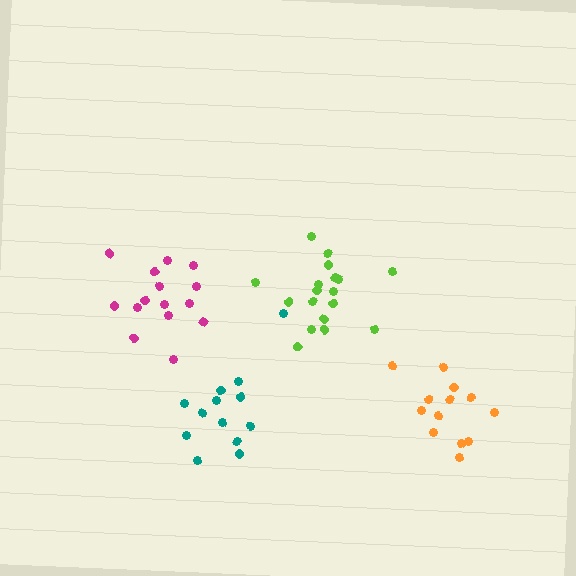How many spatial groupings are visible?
There are 4 spatial groupings.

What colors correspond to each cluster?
The clusters are colored: teal, magenta, lime, orange.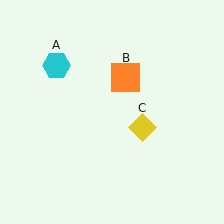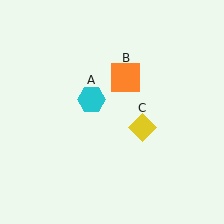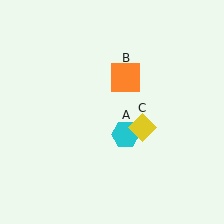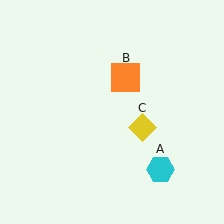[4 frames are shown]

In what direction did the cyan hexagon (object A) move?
The cyan hexagon (object A) moved down and to the right.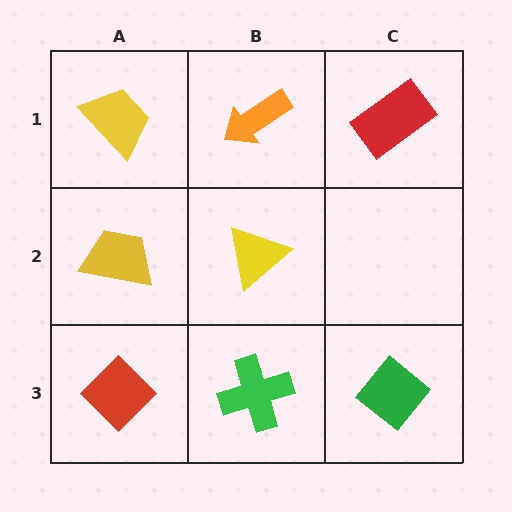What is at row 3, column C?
A green diamond.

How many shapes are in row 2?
2 shapes.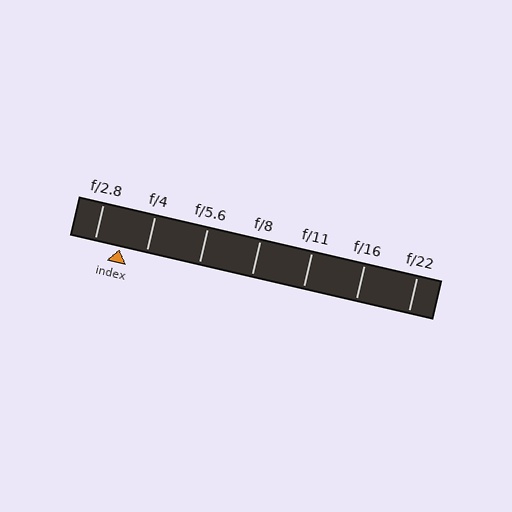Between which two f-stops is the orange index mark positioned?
The index mark is between f/2.8 and f/4.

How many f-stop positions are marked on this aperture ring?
There are 7 f-stop positions marked.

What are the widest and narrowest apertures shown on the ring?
The widest aperture shown is f/2.8 and the narrowest is f/22.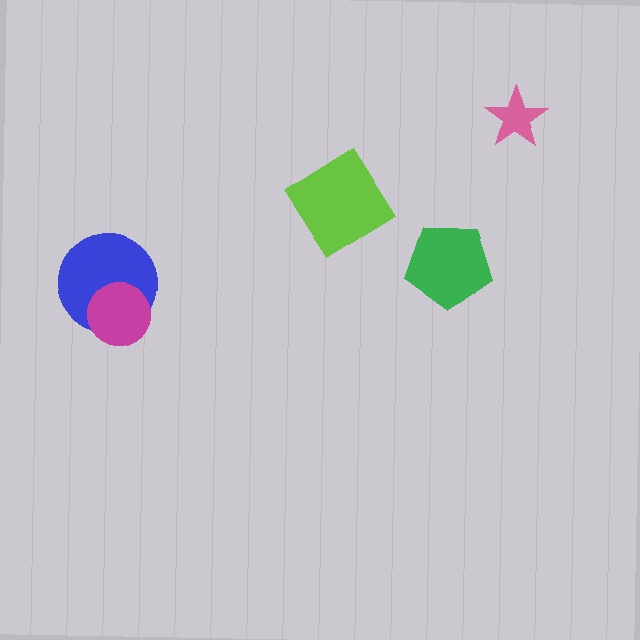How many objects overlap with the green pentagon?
0 objects overlap with the green pentagon.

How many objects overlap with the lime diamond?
0 objects overlap with the lime diamond.